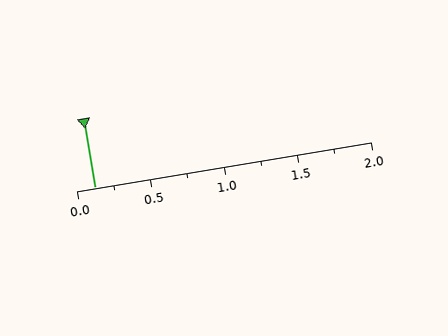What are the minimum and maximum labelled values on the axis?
The axis runs from 0.0 to 2.0.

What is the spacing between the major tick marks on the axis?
The major ticks are spaced 0.5 apart.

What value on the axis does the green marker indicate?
The marker indicates approximately 0.12.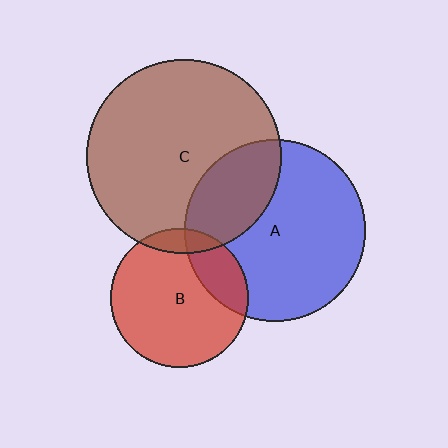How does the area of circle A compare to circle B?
Approximately 1.7 times.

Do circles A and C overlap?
Yes.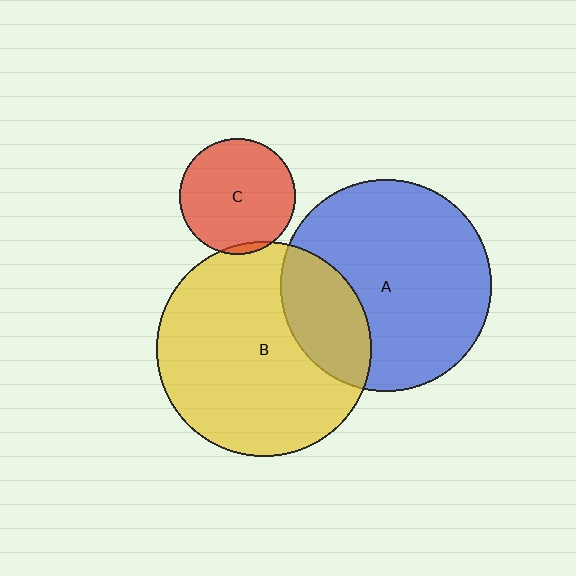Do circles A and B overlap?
Yes.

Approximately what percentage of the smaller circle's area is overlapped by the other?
Approximately 25%.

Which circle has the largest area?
Circle B (yellow).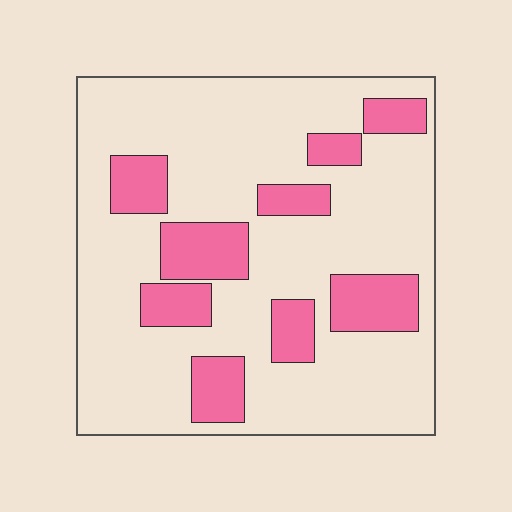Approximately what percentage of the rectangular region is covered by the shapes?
Approximately 25%.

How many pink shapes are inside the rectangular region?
9.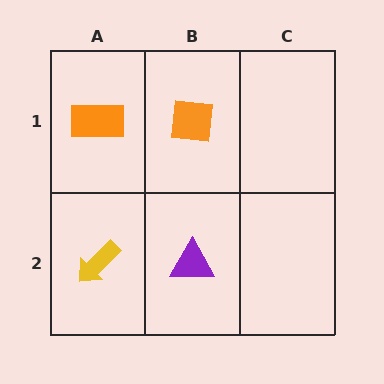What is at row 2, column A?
A yellow arrow.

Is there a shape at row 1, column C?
No, that cell is empty.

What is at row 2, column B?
A purple triangle.